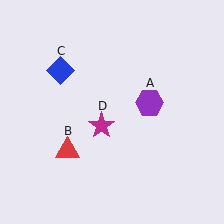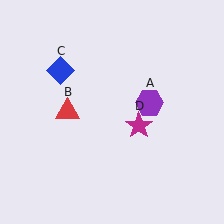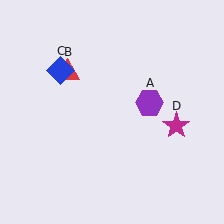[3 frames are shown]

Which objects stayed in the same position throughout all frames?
Purple hexagon (object A) and blue diamond (object C) remained stationary.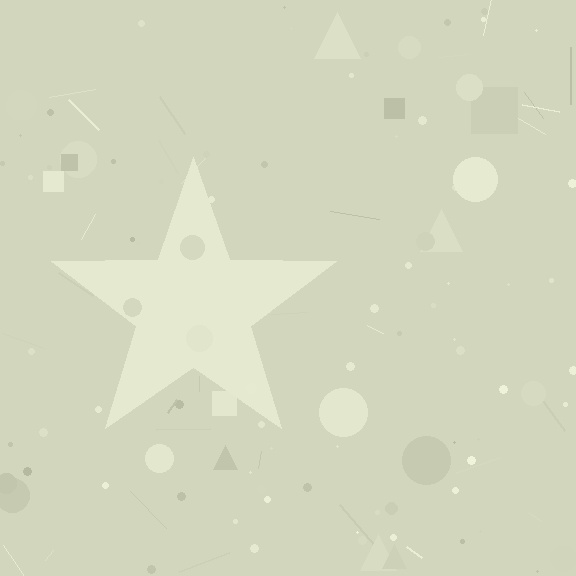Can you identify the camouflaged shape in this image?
The camouflaged shape is a star.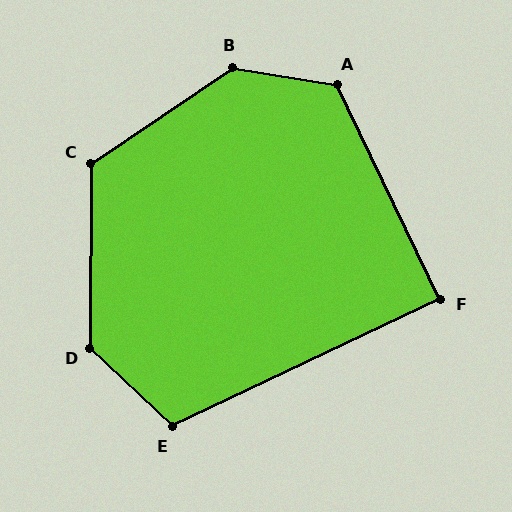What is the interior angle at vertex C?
Approximately 124 degrees (obtuse).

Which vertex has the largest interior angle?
B, at approximately 137 degrees.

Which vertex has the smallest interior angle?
F, at approximately 90 degrees.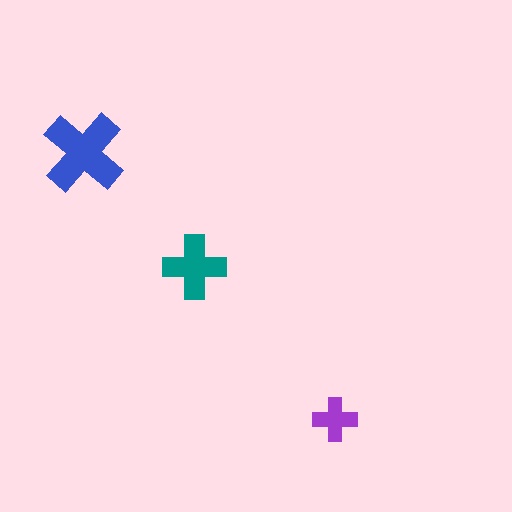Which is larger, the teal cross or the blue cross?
The blue one.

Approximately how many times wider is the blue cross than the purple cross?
About 2 times wider.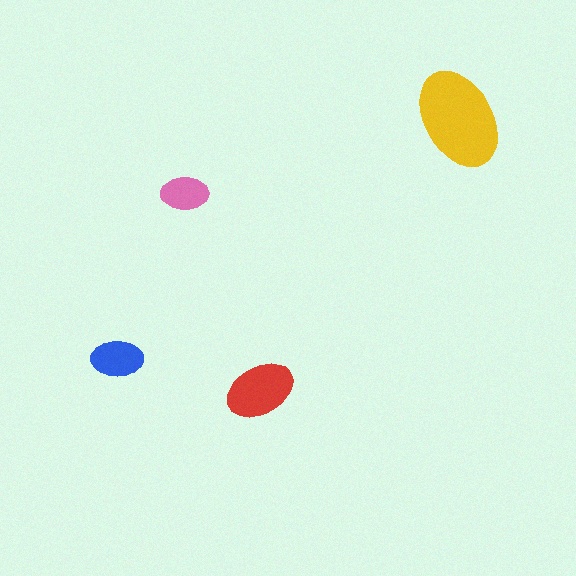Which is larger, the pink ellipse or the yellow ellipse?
The yellow one.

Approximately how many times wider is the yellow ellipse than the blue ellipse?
About 2 times wider.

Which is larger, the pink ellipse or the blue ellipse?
The blue one.